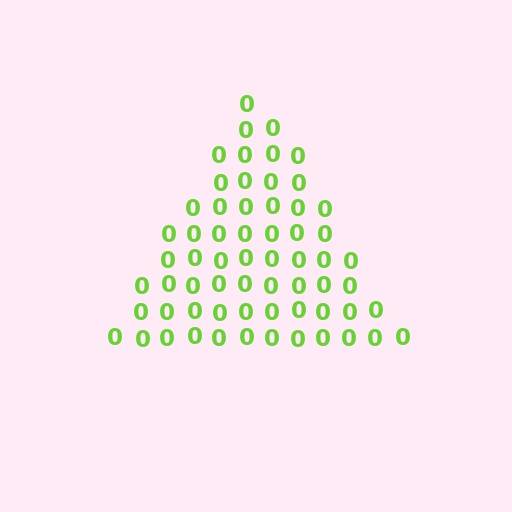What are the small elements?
The small elements are digit 0's.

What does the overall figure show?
The overall figure shows a triangle.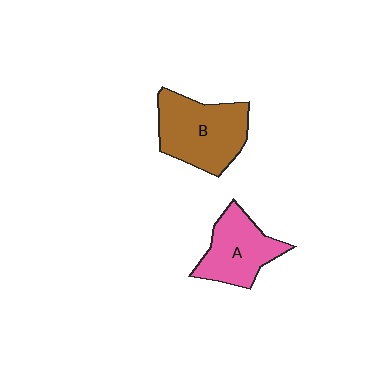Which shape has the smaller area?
Shape A (pink).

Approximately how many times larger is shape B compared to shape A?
Approximately 1.3 times.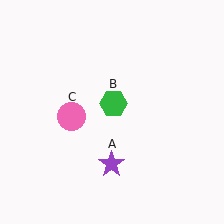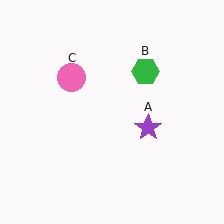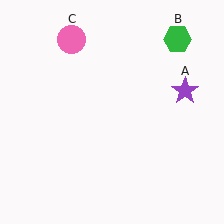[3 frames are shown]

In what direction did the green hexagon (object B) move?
The green hexagon (object B) moved up and to the right.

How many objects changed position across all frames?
3 objects changed position: purple star (object A), green hexagon (object B), pink circle (object C).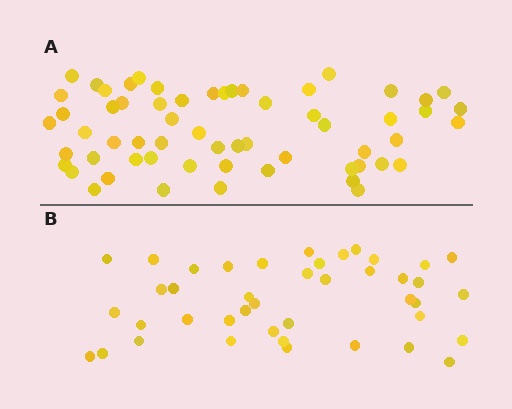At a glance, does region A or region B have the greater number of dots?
Region A (the top region) has more dots.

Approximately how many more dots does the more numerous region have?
Region A has approximately 20 more dots than region B.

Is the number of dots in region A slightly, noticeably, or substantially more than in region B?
Region A has noticeably more, but not dramatically so. The ratio is roughly 1.4 to 1.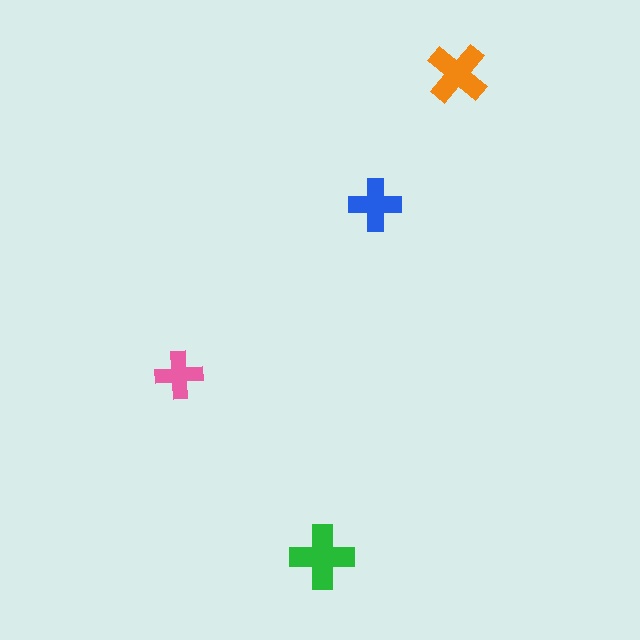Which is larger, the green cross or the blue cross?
The green one.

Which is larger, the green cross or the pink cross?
The green one.